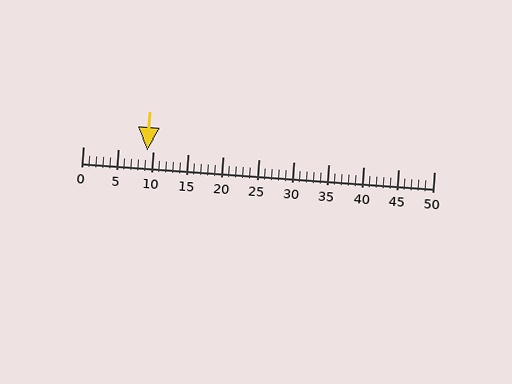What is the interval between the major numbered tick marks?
The major tick marks are spaced 5 units apart.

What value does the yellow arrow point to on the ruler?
The yellow arrow points to approximately 9.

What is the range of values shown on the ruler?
The ruler shows values from 0 to 50.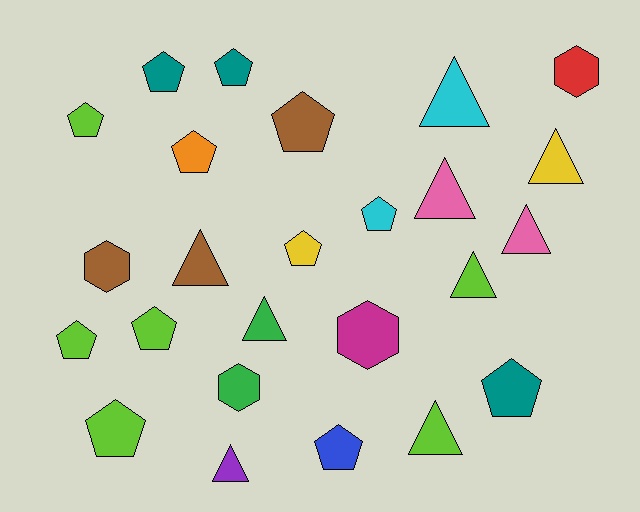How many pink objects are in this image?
There are 2 pink objects.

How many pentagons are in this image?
There are 12 pentagons.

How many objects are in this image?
There are 25 objects.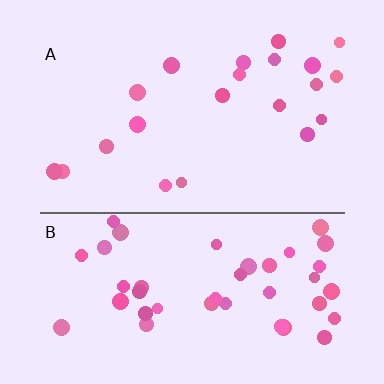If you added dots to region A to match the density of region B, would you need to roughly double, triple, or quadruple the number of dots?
Approximately double.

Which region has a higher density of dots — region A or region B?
B (the bottom).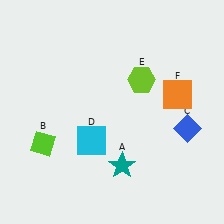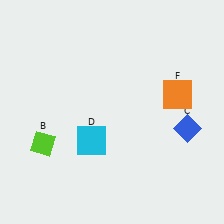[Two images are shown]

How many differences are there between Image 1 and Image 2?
There are 2 differences between the two images.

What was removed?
The teal star (A), the lime hexagon (E) were removed in Image 2.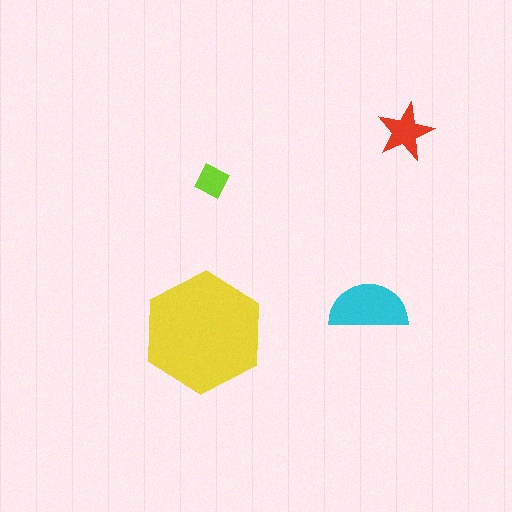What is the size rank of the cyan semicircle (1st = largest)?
2nd.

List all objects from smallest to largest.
The lime diamond, the red star, the cyan semicircle, the yellow hexagon.